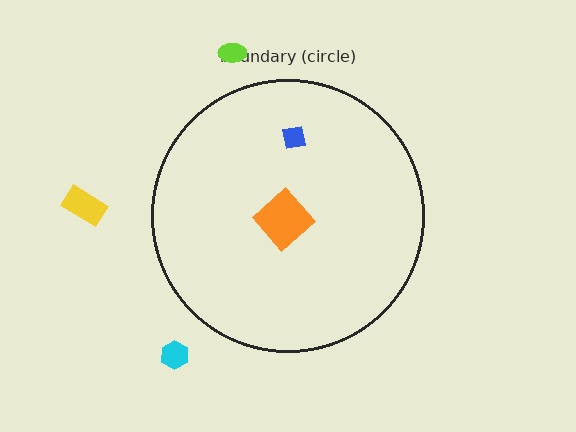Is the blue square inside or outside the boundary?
Inside.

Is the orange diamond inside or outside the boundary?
Inside.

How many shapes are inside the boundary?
2 inside, 3 outside.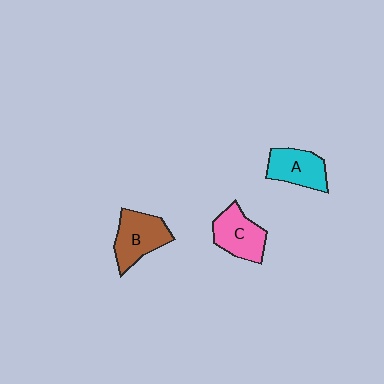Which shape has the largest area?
Shape B (brown).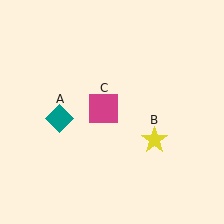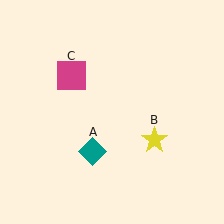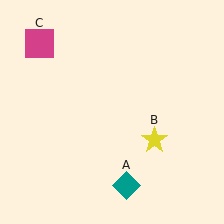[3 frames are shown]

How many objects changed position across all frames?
2 objects changed position: teal diamond (object A), magenta square (object C).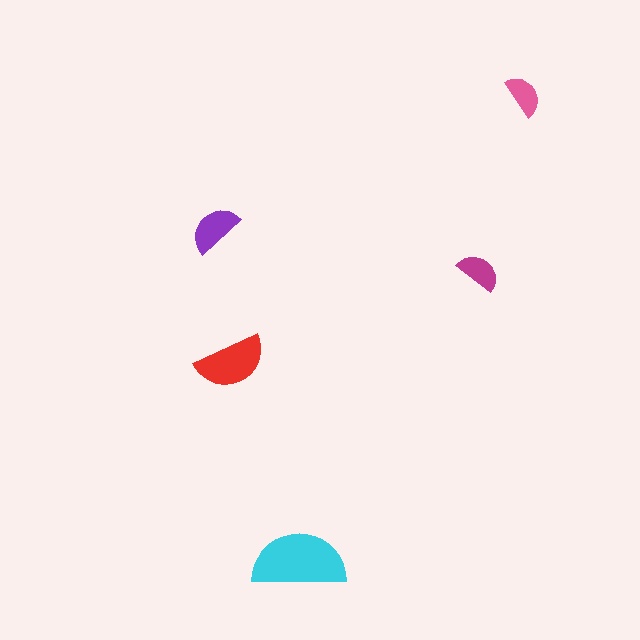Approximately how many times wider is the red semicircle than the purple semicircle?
About 1.5 times wider.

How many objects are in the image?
There are 5 objects in the image.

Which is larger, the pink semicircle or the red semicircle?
The red one.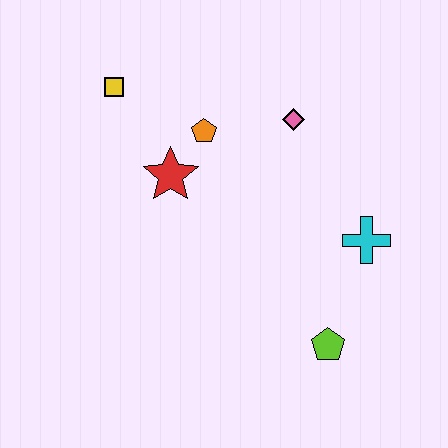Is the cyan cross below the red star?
Yes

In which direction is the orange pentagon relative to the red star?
The orange pentagon is above the red star.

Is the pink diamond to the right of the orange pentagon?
Yes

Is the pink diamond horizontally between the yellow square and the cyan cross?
Yes